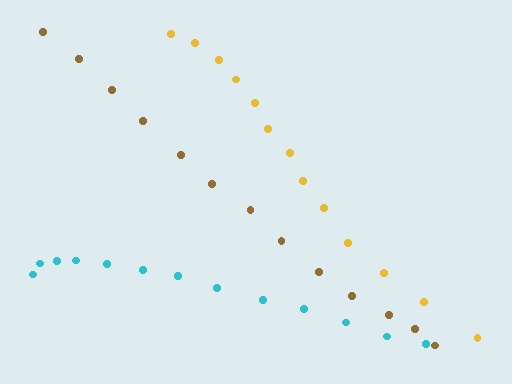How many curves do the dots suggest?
There are 3 distinct paths.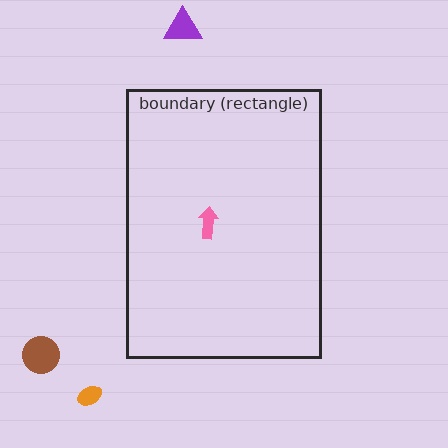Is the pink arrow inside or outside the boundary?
Inside.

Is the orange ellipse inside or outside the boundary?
Outside.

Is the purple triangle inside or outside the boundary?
Outside.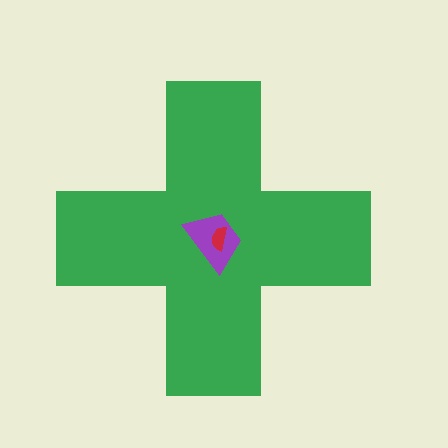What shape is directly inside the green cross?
The purple trapezoid.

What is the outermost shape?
The green cross.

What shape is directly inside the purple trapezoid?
The red semicircle.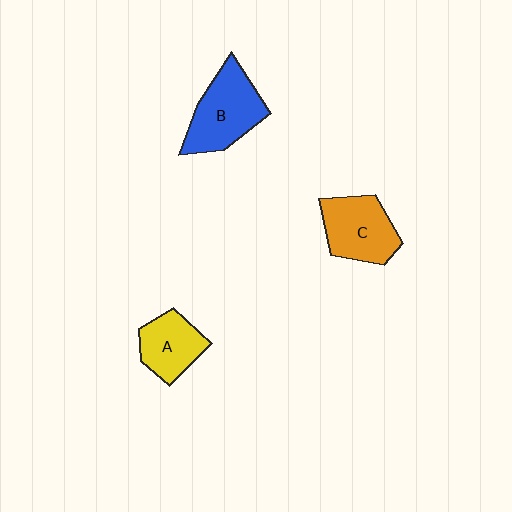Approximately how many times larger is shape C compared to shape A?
Approximately 1.3 times.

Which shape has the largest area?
Shape B (blue).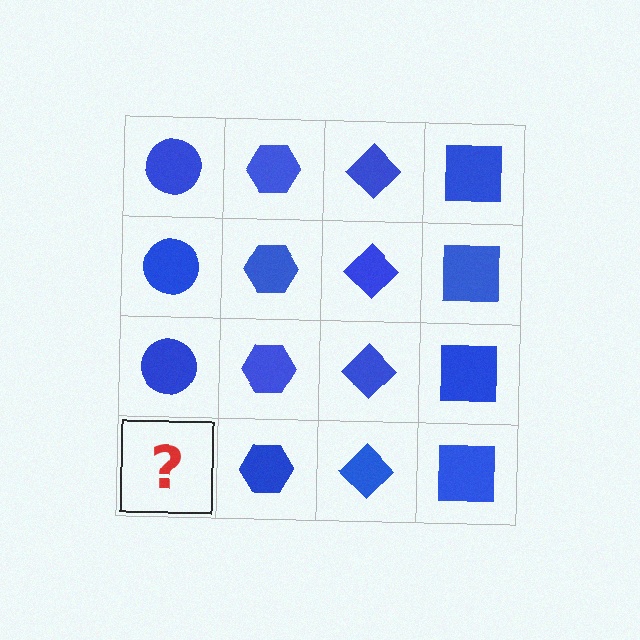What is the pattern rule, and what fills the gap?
The rule is that each column has a consistent shape. The gap should be filled with a blue circle.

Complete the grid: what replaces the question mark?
The question mark should be replaced with a blue circle.